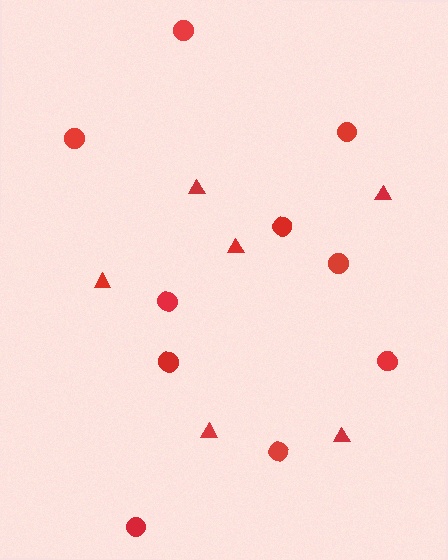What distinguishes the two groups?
There are 2 groups: one group of triangles (6) and one group of circles (10).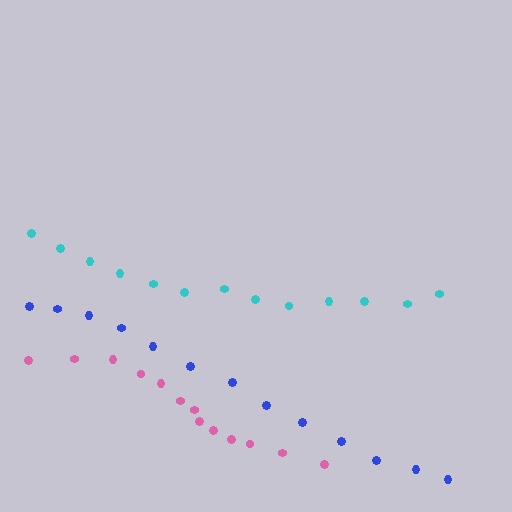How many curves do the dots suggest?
There are 3 distinct paths.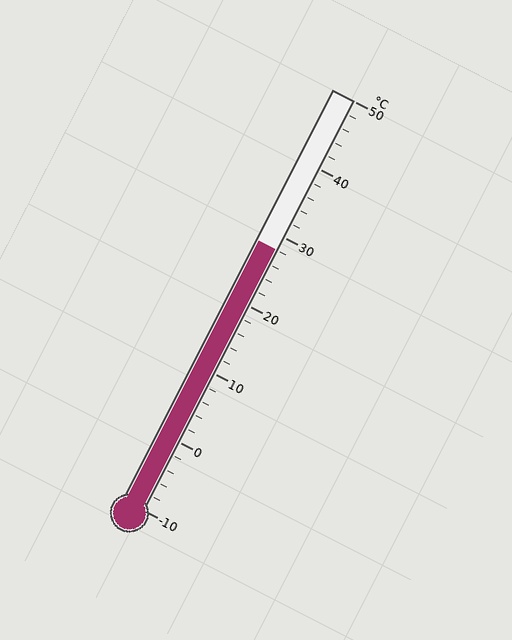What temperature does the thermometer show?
The thermometer shows approximately 28°C.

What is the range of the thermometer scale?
The thermometer scale ranges from -10°C to 50°C.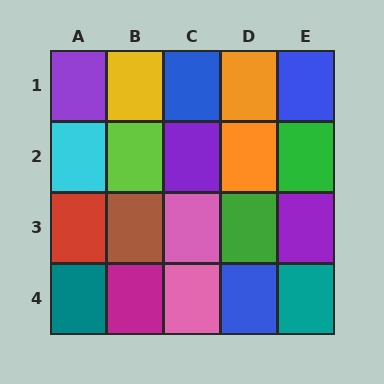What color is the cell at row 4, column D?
Blue.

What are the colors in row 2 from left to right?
Cyan, lime, purple, orange, green.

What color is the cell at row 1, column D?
Orange.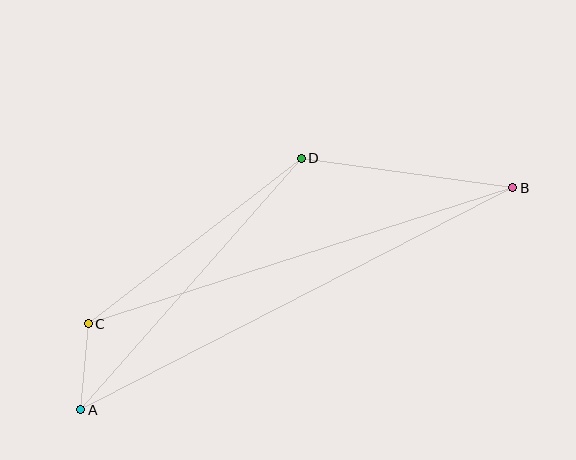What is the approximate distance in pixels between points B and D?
The distance between B and D is approximately 213 pixels.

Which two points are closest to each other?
Points A and C are closest to each other.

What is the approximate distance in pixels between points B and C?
The distance between B and C is approximately 446 pixels.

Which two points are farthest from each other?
Points A and B are farthest from each other.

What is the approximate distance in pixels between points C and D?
The distance between C and D is approximately 270 pixels.